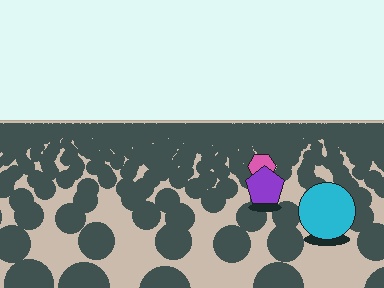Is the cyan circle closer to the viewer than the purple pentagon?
Yes. The cyan circle is closer — you can tell from the texture gradient: the ground texture is coarser near it.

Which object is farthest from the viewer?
The pink hexagon is farthest from the viewer. It appears smaller and the ground texture around it is denser.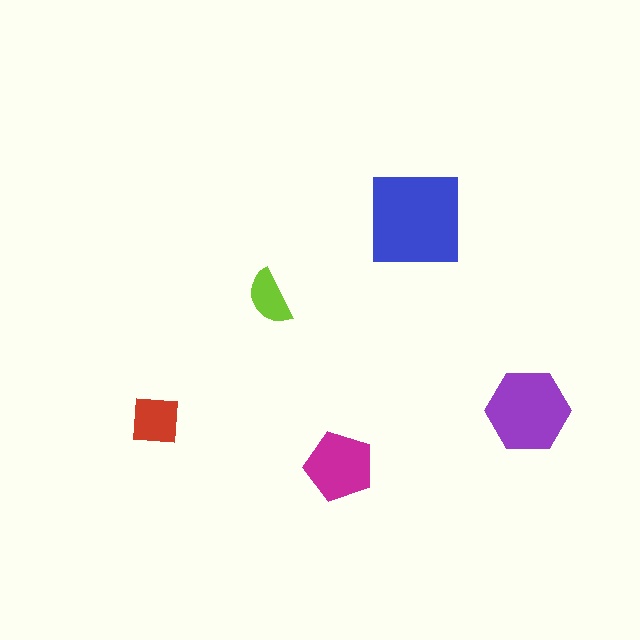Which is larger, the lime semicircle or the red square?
The red square.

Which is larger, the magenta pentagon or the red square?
The magenta pentagon.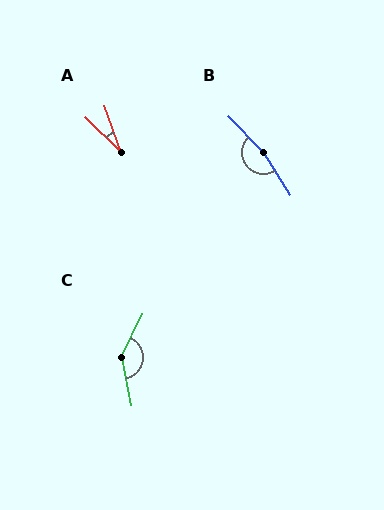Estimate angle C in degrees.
Approximately 142 degrees.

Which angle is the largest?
B, at approximately 169 degrees.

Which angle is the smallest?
A, at approximately 26 degrees.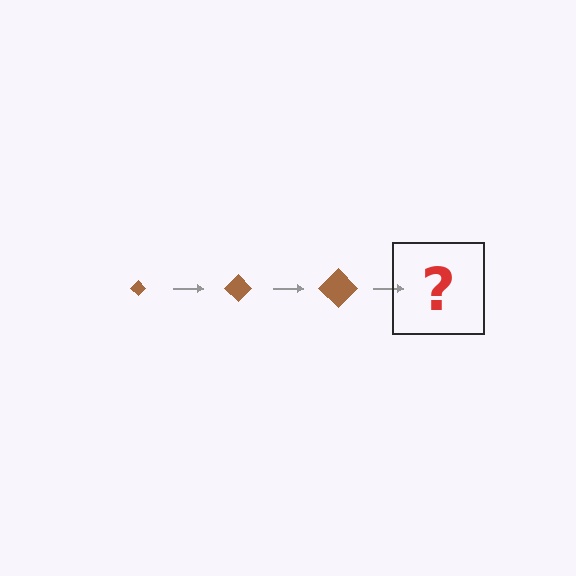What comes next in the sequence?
The next element should be a brown diamond, larger than the previous one.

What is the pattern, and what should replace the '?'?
The pattern is that the diamond gets progressively larger each step. The '?' should be a brown diamond, larger than the previous one.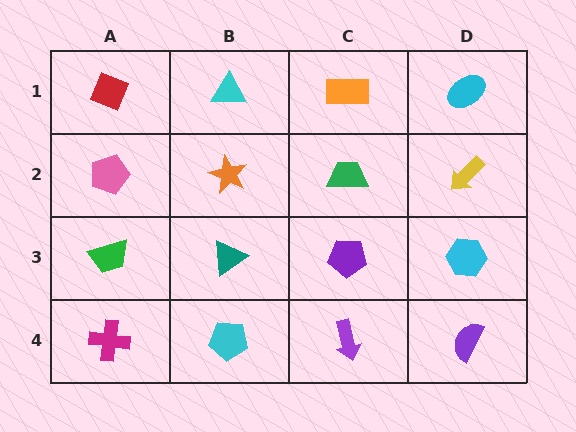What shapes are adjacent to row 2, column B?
A cyan triangle (row 1, column B), a teal triangle (row 3, column B), a pink pentagon (row 2, column A), a green trapezoid (row 2, column C).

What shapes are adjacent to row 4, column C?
A purple pentagon (row 3, column C), a cyan pentagon (row 4, column B), a purple semicircle (row 4, column D).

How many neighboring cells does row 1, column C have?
3.